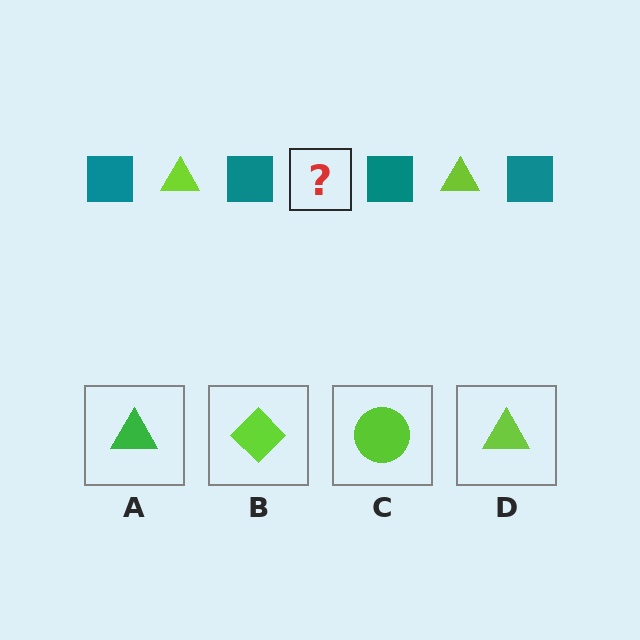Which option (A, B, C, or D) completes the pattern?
D.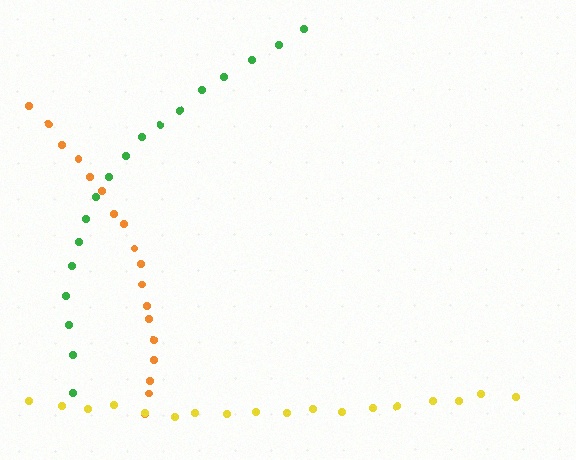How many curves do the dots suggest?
There are 3 distinct paths.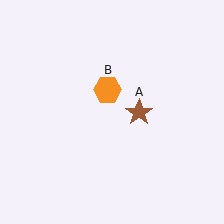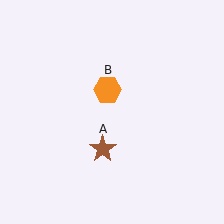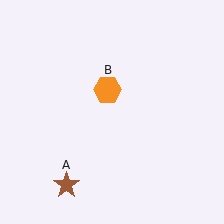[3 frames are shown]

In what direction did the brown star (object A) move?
The brown star (object A) moved down and to the left.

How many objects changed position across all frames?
1 object changed position: brown star (object A).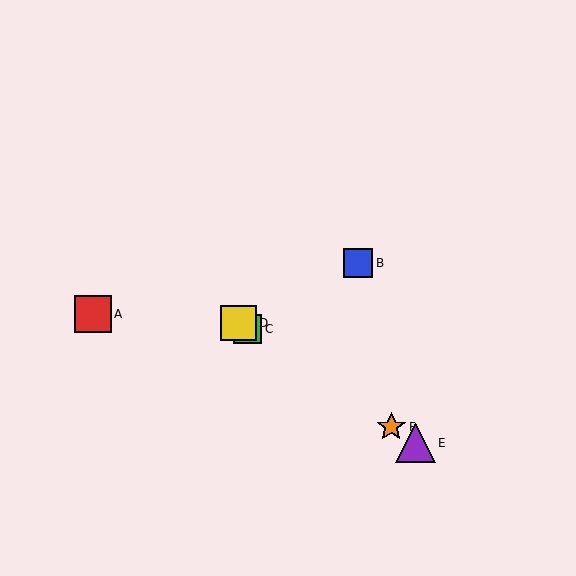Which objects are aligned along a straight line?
Objects C, D, E, F are aligned along a straight line.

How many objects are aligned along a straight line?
4 objects (C, D, E, F) are aligned along a straight line.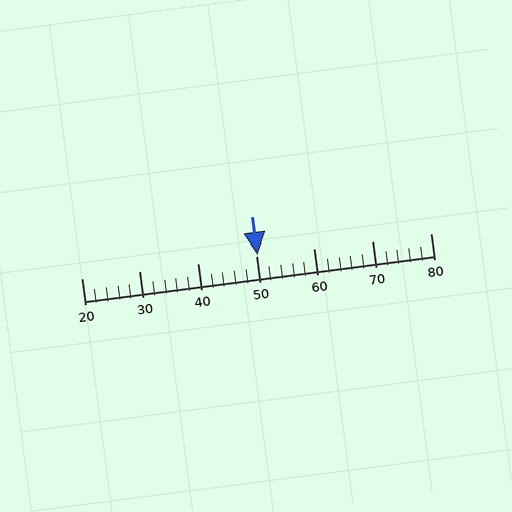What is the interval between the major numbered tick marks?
The major tick marks are spaced 10 units apart.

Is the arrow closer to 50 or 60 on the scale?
The arrow is closer to 50.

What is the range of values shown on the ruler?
The ruler shows values from 20 to 80.